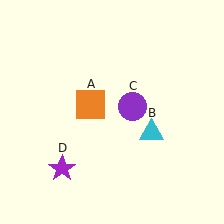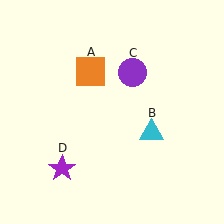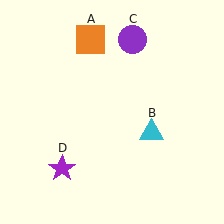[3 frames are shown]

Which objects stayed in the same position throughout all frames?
Cyan triangle (object B) and purple star (object D) remained stationary.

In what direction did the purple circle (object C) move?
The purple circle (object C) moved up.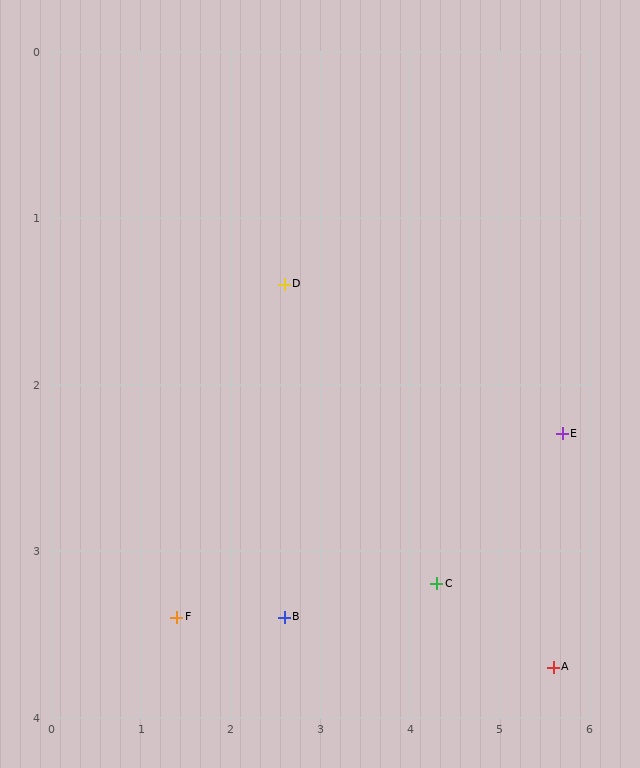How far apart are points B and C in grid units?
Points B and C are about 1.7 grid units apart.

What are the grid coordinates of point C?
Point C is at approximately (4.3, 3.2).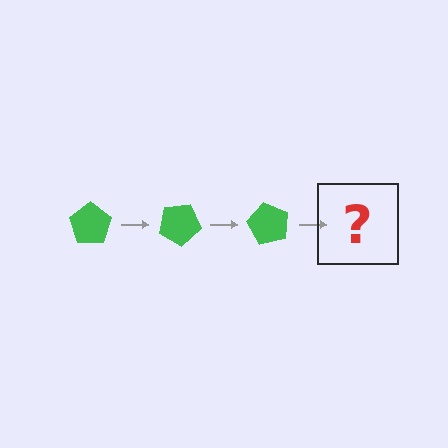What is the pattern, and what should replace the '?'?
The pattern is that the pentagon rotates 30 degrees each step. The '?' should be a green pentagon rotated 90 degrees.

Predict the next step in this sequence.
The next step is a green pentagon rotated 90 degrees.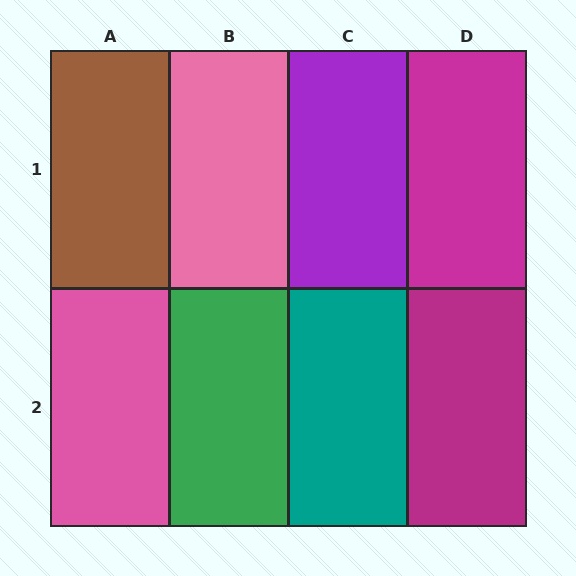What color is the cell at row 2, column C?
Teal.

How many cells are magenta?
2 cells are magenta.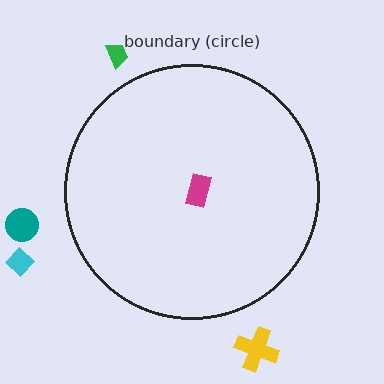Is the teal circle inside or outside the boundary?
Outside.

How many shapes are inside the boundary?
1 inside, 4 outside.